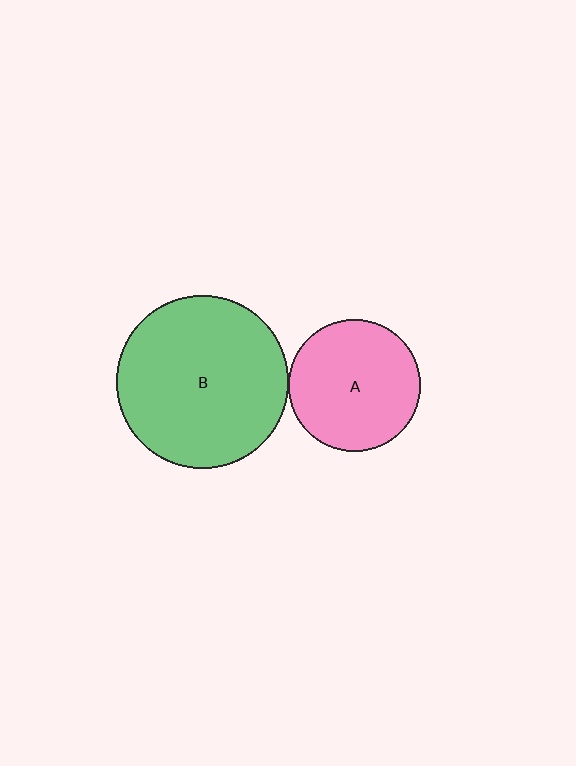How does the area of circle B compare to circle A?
Approximately 1.7 times.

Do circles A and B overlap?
Yes.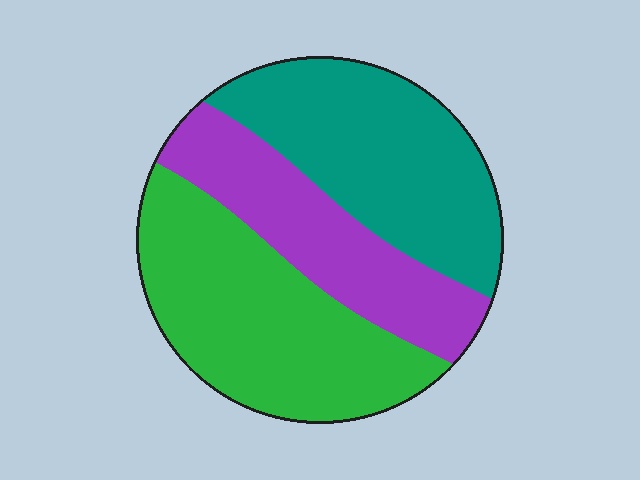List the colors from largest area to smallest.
From largest to smallest: green, teal, purple.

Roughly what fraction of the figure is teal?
Teal takes up about one third (1/3) of the figure.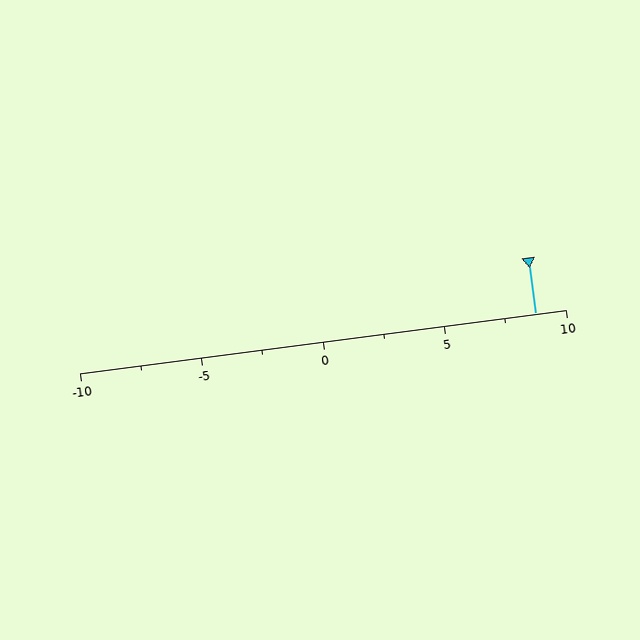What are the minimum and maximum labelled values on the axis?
The axis runs from -10 to 10.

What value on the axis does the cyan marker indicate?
The marker indicates approximately 8.8.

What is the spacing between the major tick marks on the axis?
The major ticks are spaced 5 apart.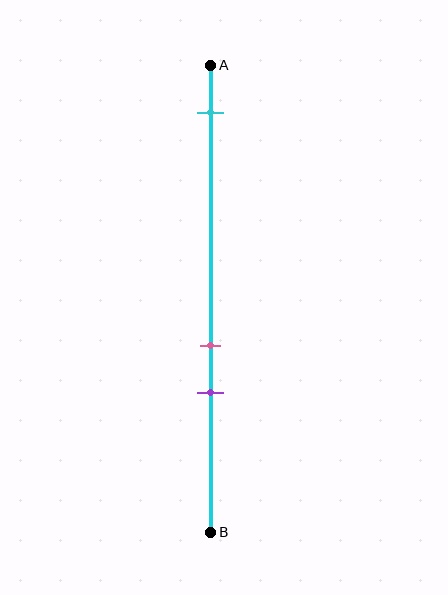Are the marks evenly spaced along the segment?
No, the marks are not evenly spaced.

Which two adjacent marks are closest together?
The pink and purple marks are the closest adjacent pair.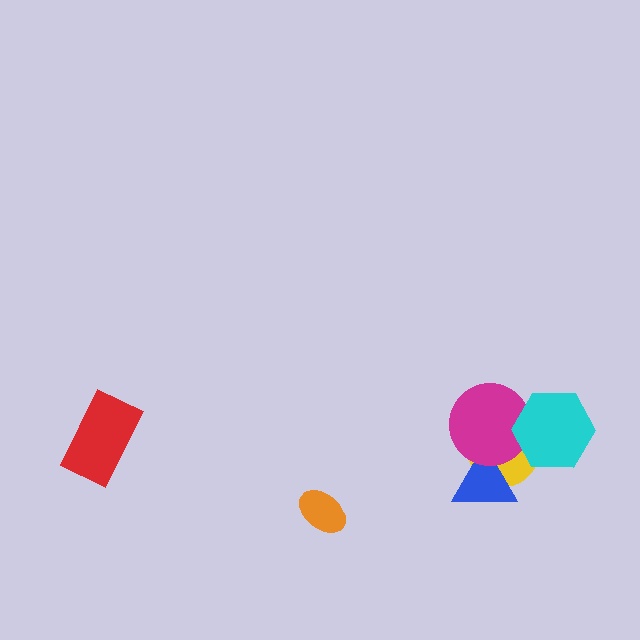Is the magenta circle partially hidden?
Yes, it is partially covered by another shape.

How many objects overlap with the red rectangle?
0 objects overlap with the red rectangle.